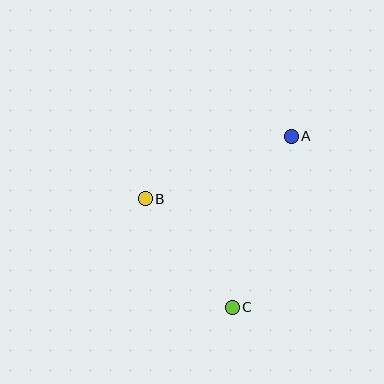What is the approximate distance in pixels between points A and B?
The distance between A and B is approximately 159 pixels.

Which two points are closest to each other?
Points B and C are closest to each other.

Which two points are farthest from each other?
Points A and C are farthest from each other.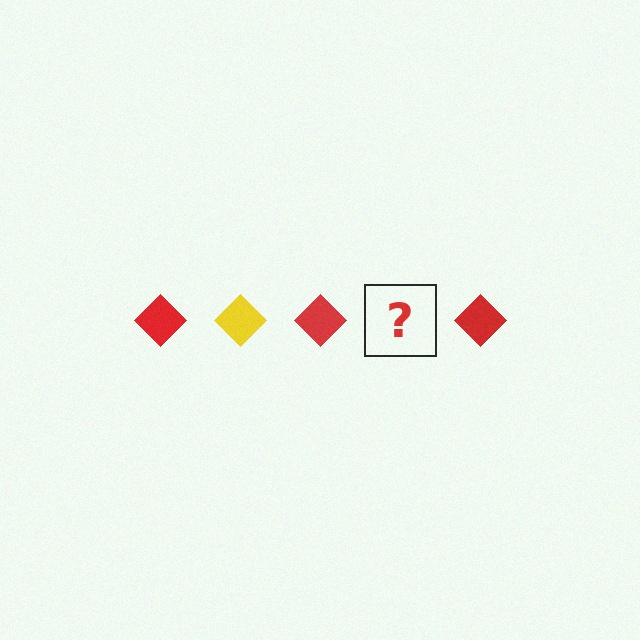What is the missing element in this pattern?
The missing element is a yellow diamond.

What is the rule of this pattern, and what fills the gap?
The rule is that the pattern cycles through red, yellow diamonds. The gap should be filled with a yellow diamond.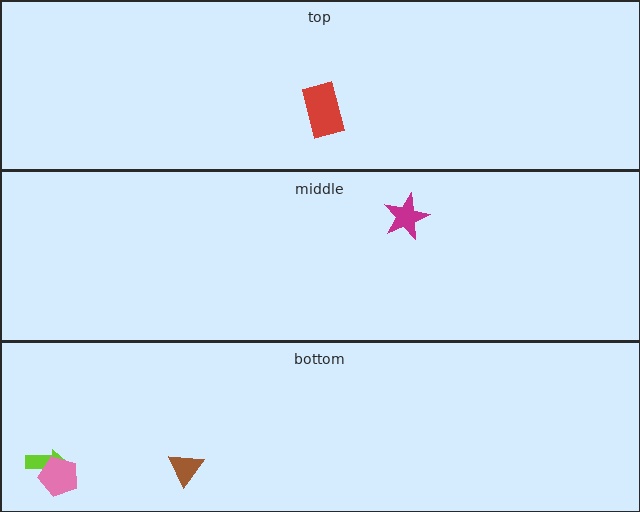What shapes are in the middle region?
The magenta star.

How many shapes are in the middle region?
1.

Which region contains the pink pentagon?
The bottom region.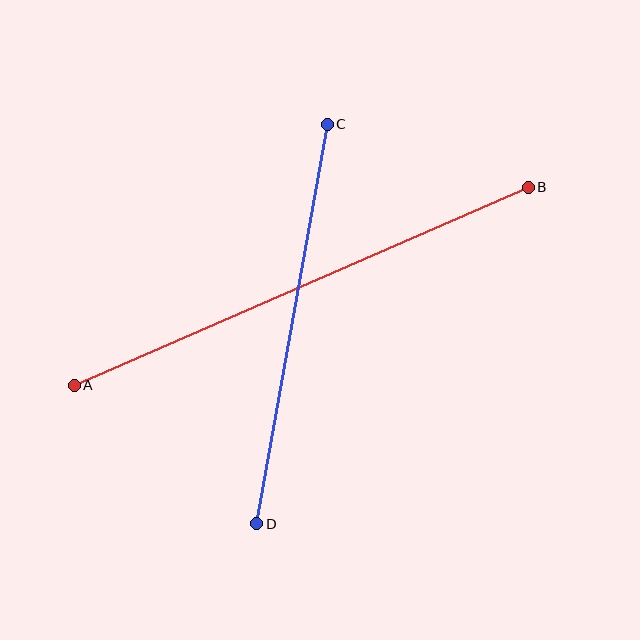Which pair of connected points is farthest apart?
Points A and B are farthest apart.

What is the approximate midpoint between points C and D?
The midpoint is at approximately (292, 324) pixels.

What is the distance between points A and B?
The distance is approximately 495 pixels.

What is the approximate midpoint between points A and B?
The midpoint is at approximately (301, 286) pixels.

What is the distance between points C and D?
The distance is approximately 406 pixels.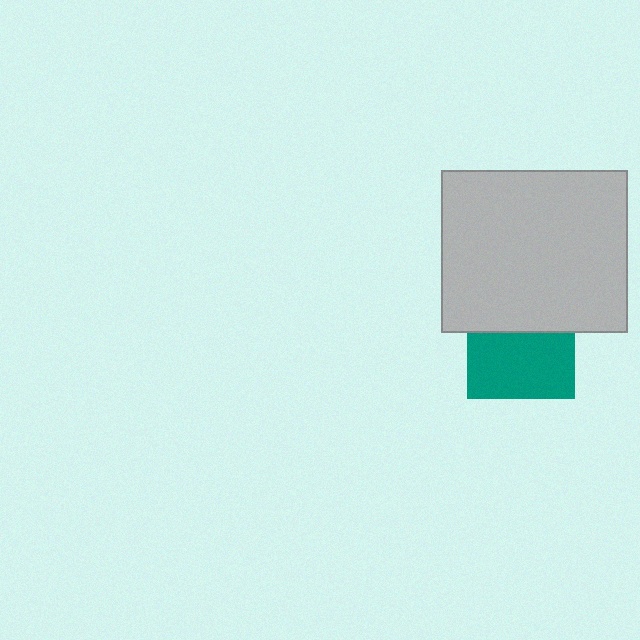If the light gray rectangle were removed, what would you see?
You would see the complete teal square.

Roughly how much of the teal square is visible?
About half of it is visible (roughly 61%).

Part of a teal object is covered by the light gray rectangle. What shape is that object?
It is a square.